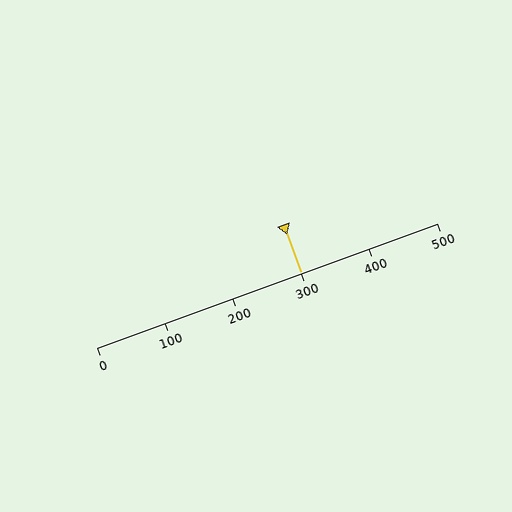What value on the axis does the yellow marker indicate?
The marker indicates approximately 300.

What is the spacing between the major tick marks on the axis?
The major ticks are spaced 100 apart.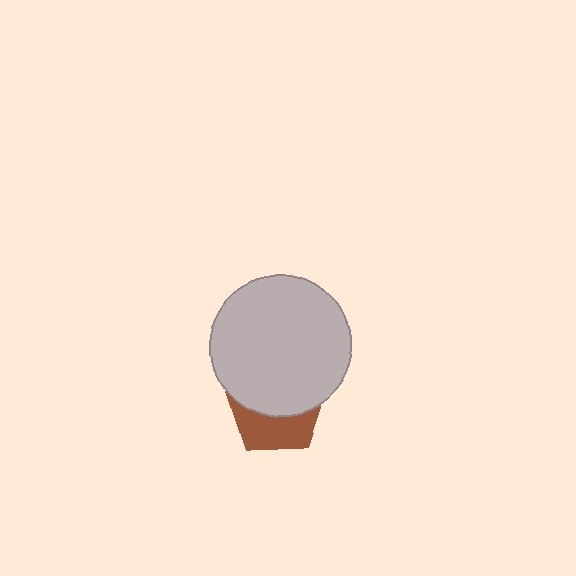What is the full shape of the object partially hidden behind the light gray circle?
The partially hidden object is a brown pentagon.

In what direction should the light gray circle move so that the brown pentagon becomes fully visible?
The light gray circle should move up. That is the shortest direction to clear the overlap and leave the brown pentagon fully visible.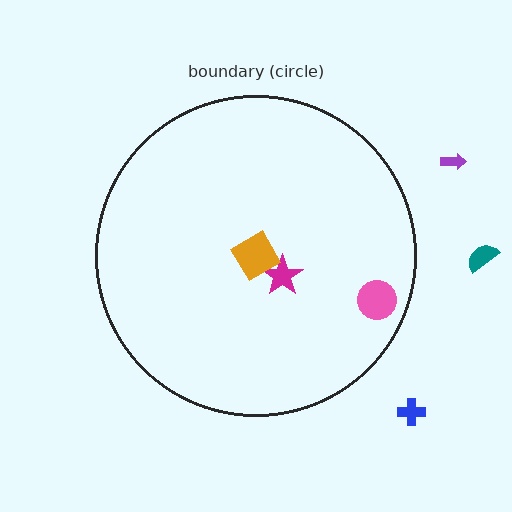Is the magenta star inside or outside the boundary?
Inside.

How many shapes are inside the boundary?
3 inside, 3 outside.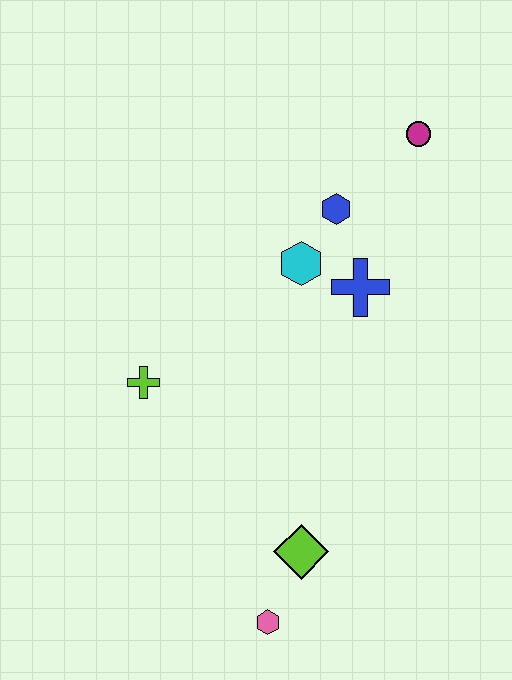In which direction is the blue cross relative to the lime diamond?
The blue cross is above the lime diamond.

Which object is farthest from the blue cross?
The pink hexagon is farthest from the blue cross.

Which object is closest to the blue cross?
The cyan hexagon is closest to the blue cross.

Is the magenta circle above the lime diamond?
Yes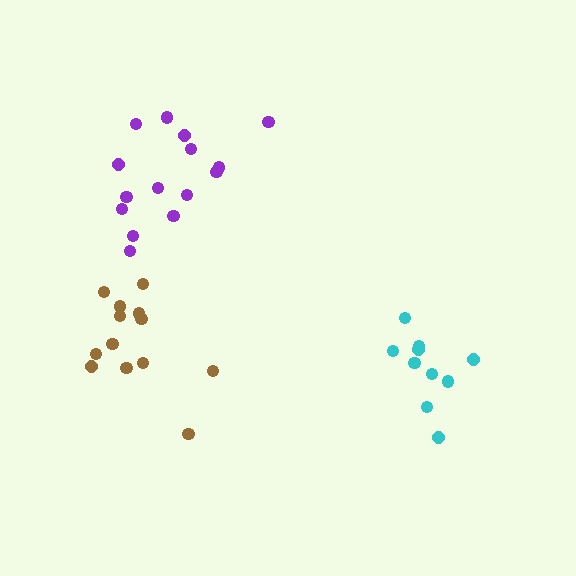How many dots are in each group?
Group 1: 13 dots, Group 2: 15 dots, Group 3: 10 dots (38 total).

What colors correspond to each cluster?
The clusters are colored: brown, purple, cyan.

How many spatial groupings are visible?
There are 3 spatial groupings.